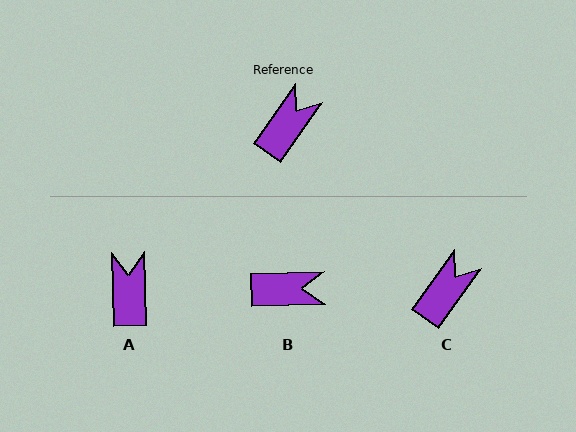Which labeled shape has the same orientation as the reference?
C.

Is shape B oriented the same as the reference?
No, it is off by about 53 degrees.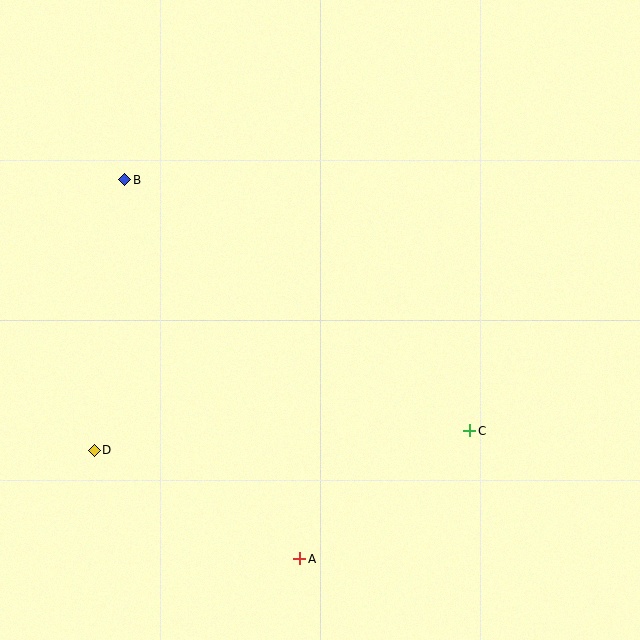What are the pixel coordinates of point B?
Point B is at (125, 180).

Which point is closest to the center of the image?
Point C at (470, 431) is closest to the center.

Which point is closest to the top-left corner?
Point B is closest to the top-left corner.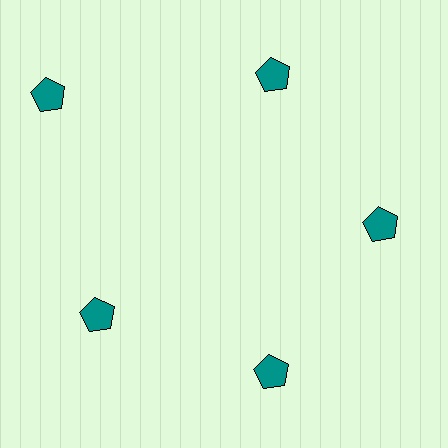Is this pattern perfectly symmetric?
No. The 5 teal pentagons are arranged in a ring, but one element near the 10 o'clock position is pushed outward from the center, breaking the 5-fold rotational symmetry.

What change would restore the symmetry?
The symmetry would be restored by moving it inward, back onto the ring so that all 5 pentagons sit at equal angles and equal distance from the center.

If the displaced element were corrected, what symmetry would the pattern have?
It would have 5-fold rotational symmetry — the pattern would map onto itself every 72 degrees.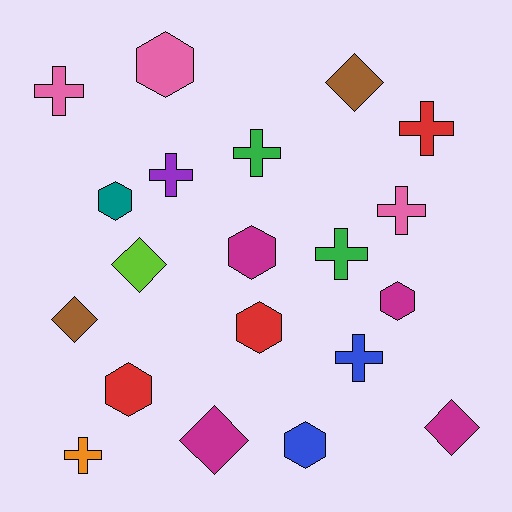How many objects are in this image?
There are 20 objects.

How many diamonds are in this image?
There are 5 diamonds.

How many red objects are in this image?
There are 3 red objects.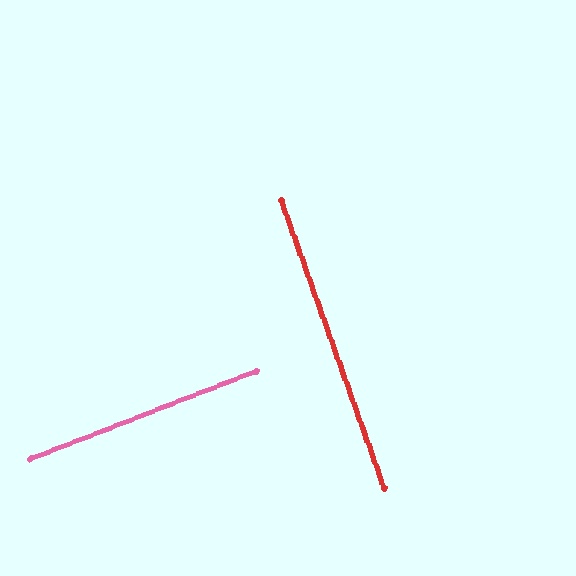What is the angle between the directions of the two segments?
Approximately 88 degrees.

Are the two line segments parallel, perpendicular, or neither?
Perpendicular — they meet at approximately 88°.